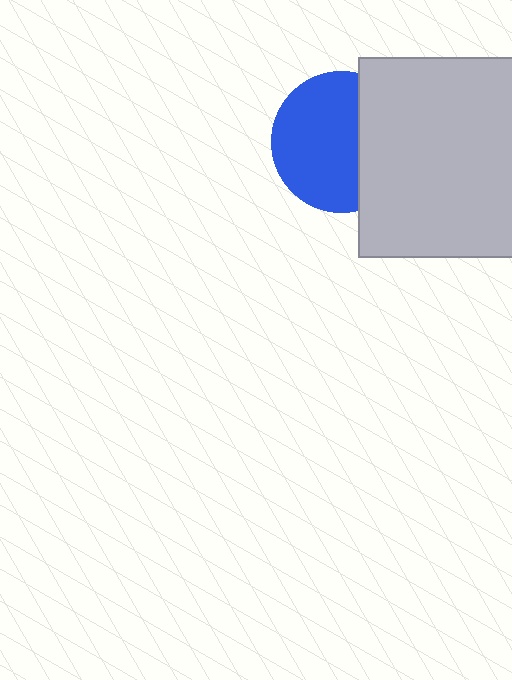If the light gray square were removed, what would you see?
You would see the complete blue circle.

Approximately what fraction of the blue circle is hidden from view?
Roughly 36% of the blue circle is hidden behind the light gray square.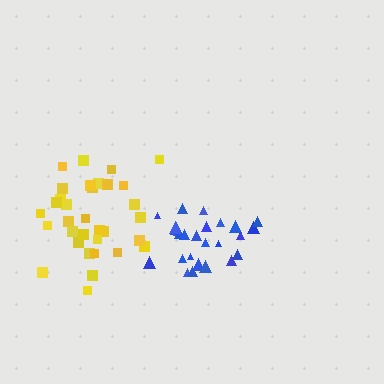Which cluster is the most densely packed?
Blue.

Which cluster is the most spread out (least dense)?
Yellow.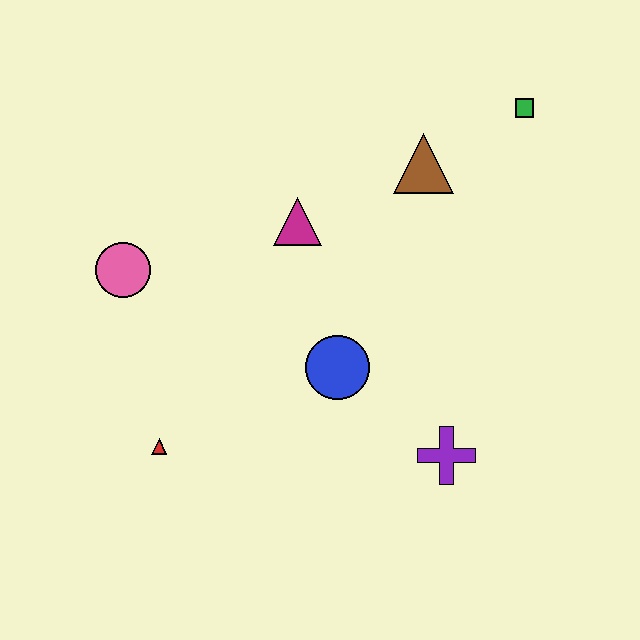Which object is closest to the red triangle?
The pink circle is closest to the red triangle.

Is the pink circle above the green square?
No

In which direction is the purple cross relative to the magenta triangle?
The purple cross is below the magenta triangle.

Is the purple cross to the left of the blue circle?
No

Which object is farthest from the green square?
The red triangle is farthest from the green square.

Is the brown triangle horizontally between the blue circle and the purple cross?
Yes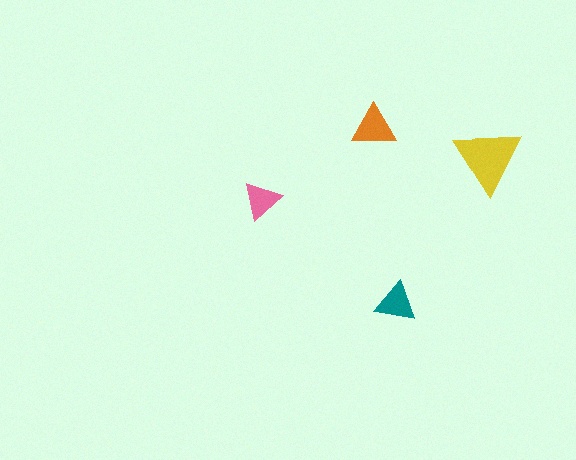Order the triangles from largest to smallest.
the yellow one, the orange one, the teal one, the pink one.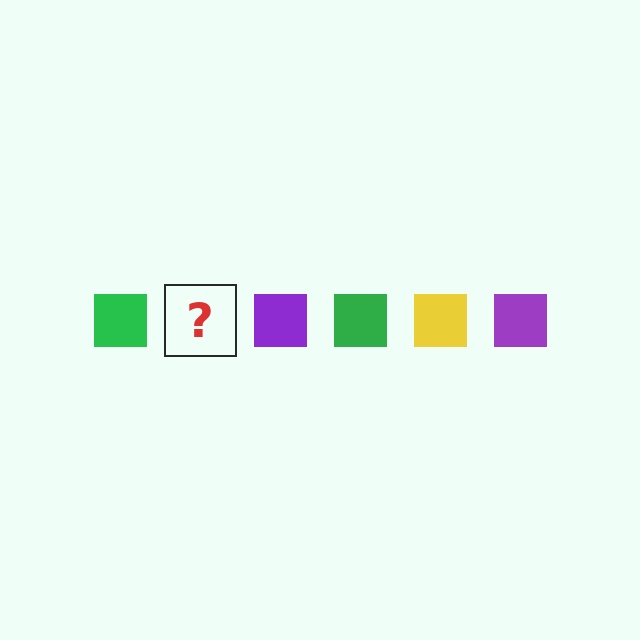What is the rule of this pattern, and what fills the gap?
The rule is that the pattern cycles through green, yellow, purple squares. The gap should be filled with a yellow square.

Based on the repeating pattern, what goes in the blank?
The blank should be a yellow square.